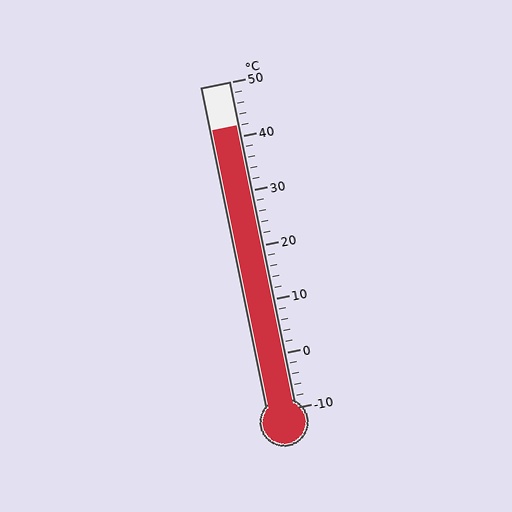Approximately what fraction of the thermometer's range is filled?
The thermometer is filled to approximately 85% of its range.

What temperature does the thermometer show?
The thermometer shows approximately 42°C.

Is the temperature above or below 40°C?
The temperature is above 40°C.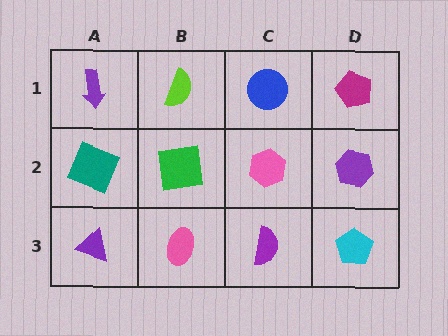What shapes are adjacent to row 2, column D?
A magenta pentagon (row 1, column D), a cyan pentagon (row 3, column D), a pink hexagon (row 2, column C).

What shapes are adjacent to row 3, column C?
A pink hexagon (row 2, column C), a pink ellipse (row 3, column B), a cyan pentagon (row 3, column D).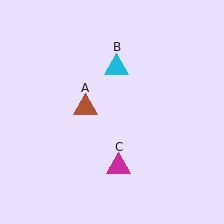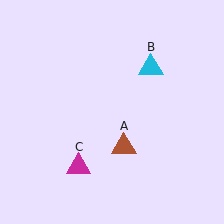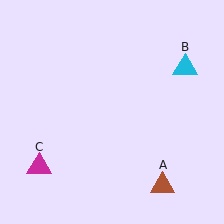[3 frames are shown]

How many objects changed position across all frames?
3 objects changed position: brown triangle (object A), cyan triangle (object B), magenta triangle (object C).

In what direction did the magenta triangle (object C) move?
The magenta triangle (object C) moved left.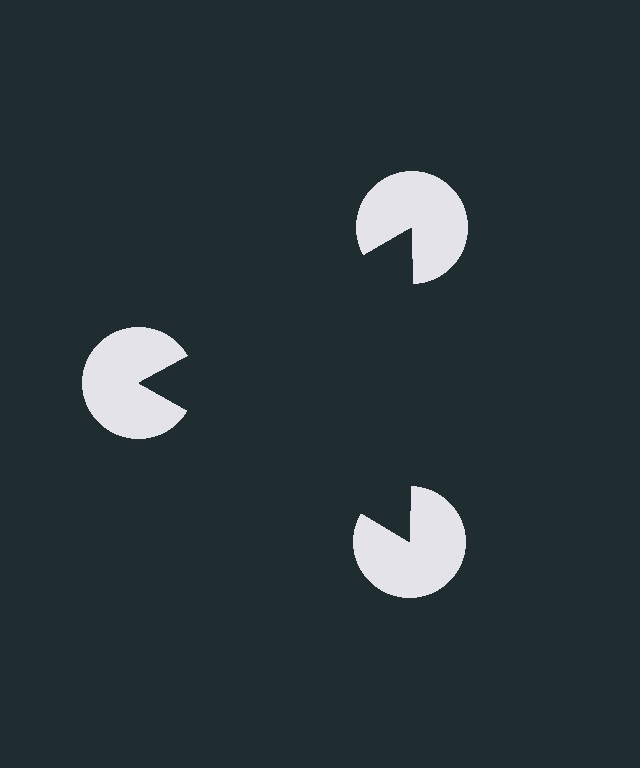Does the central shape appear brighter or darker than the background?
It typically appears slightly darker than the background, even though no actual brightness change is drawn.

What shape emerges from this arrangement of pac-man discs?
An illusory triangle — its edges are inferred from the aligned wedge cuts in the pac-man discs, not physically drawn.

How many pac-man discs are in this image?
There are 3 — one at each vertex of the illusory triangle.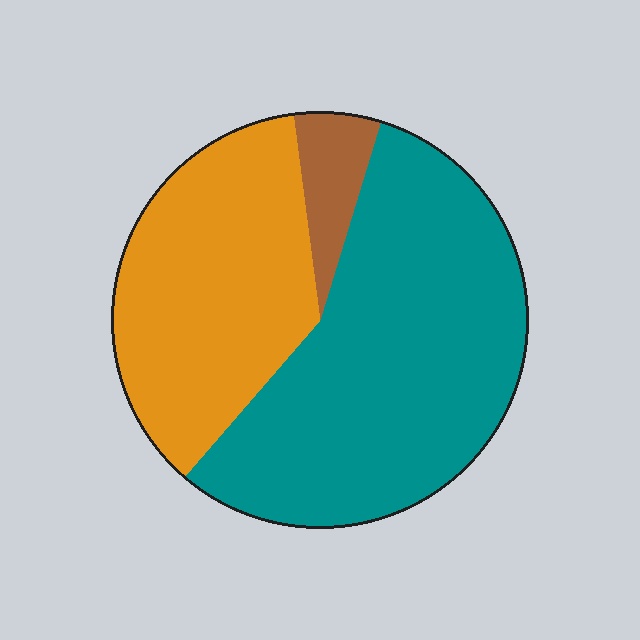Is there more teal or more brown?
Teal.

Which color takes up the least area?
Brown, at roughly 5%.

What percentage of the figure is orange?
Orange takes up between a third and a half of the figure.